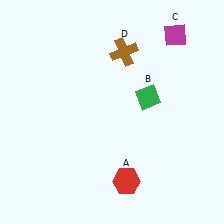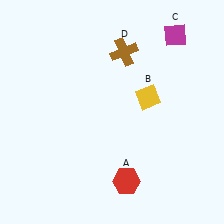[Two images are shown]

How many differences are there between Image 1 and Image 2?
There is 1 difference between the two images.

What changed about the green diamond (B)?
In Image 1, B is green. In Image 2, it changed to yellow.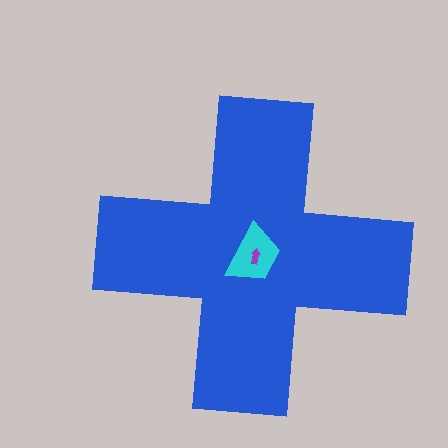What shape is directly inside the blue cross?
The cyan trapezoid.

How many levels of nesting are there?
3.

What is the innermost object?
The purple arrow.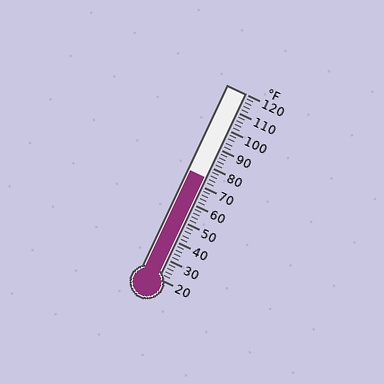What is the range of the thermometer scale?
The thermometer scale ranges from 20°F to 120°F.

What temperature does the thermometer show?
The thermometer shows approximately 74°F.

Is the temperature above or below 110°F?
The temperature is below 110°F.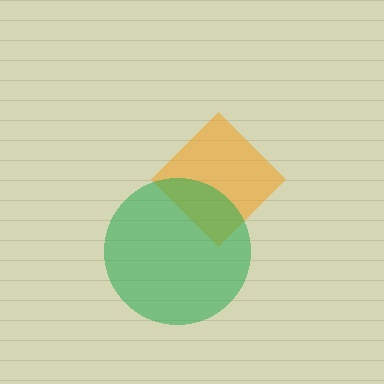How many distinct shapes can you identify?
There are 2 distinct shapes: an orange diamond, a green circle.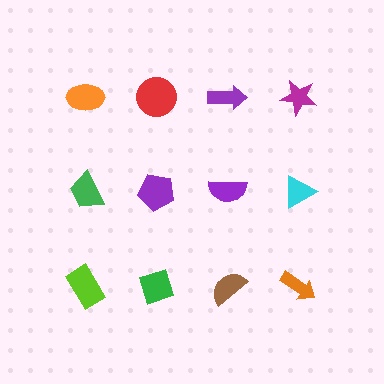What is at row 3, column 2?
A green diamond.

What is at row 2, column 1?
A green trapezoid.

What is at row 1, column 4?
A magenta star.